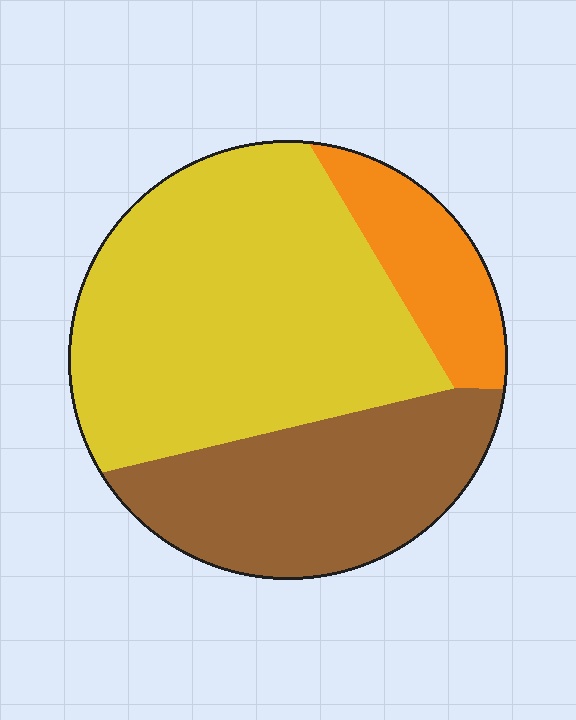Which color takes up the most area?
Yellow, at roughly 55%.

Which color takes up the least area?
Orange, at roughly 15%.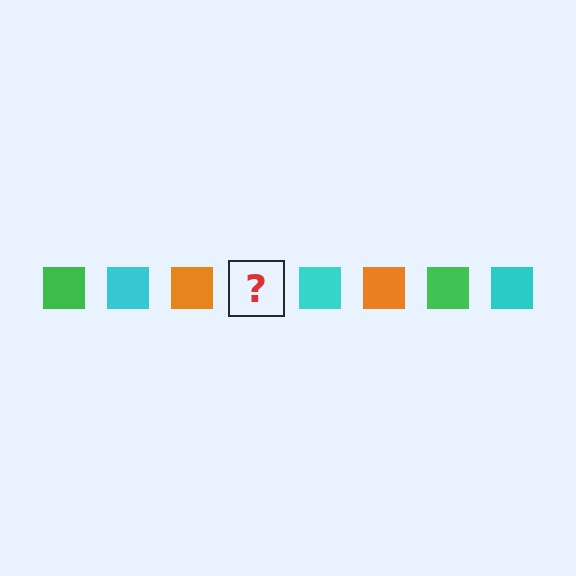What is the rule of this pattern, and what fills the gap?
The rule is that the pattern cycles through green, cyan, orange squares. The gap should be filled with a green square.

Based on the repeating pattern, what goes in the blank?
The blank should be a green square.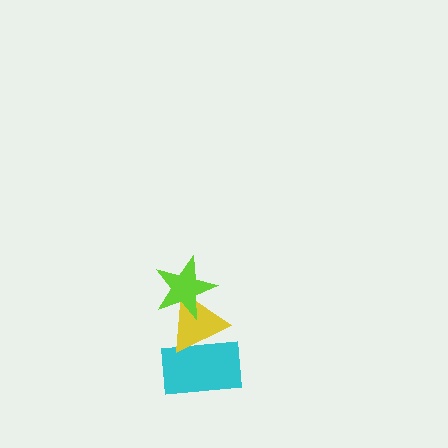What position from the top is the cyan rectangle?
The cyan rectangle is 3rd from the top.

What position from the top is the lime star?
The lime star is 1st from the top.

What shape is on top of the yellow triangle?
The lime star is on top of the yellow triangle.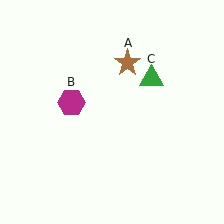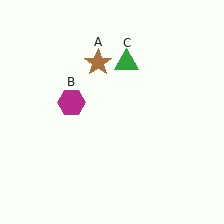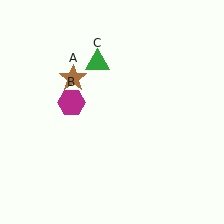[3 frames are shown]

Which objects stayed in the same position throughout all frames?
Magenta hexagon (object B) remained stationary.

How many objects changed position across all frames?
2 objects changed position: brown star (object A), green triangle (object C).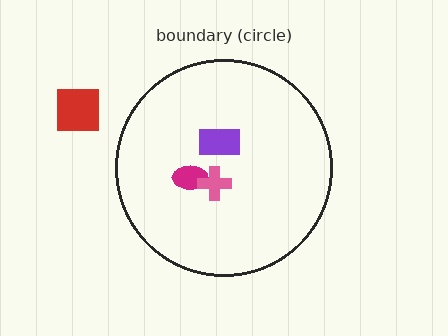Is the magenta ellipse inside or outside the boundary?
Inside.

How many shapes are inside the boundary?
3 inside, 1 outside.